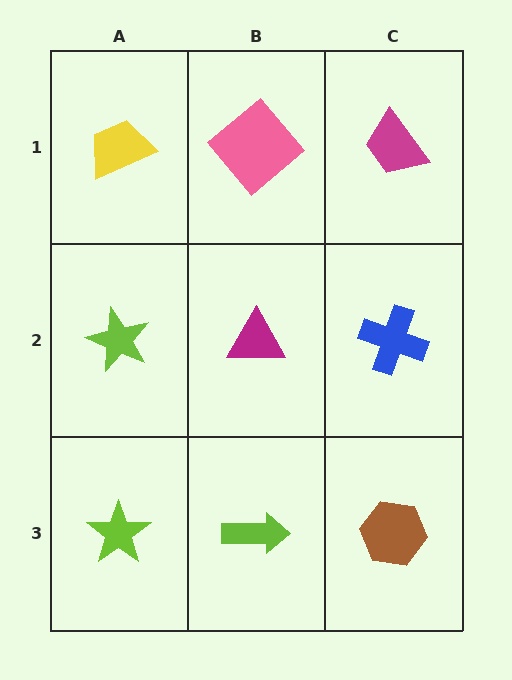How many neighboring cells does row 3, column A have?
2.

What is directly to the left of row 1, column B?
A yellow trapezoid.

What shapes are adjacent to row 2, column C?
A magenta trapezoid (row 1, column C), a brown hexagon (row 3, column C), a magenta triangle (row 2, column B).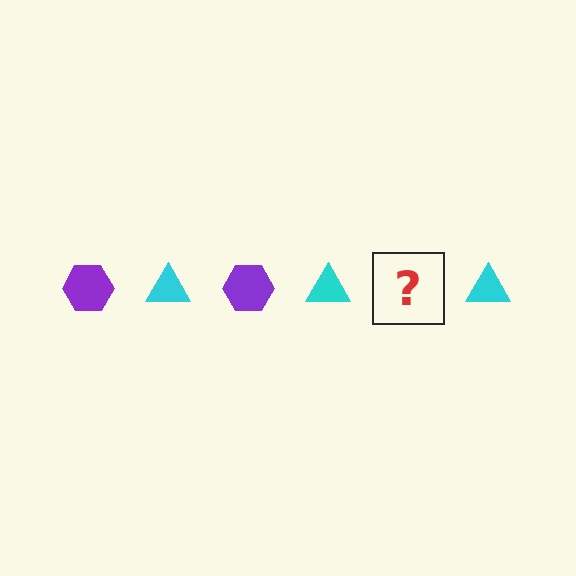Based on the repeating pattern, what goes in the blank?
The blank should be a purple hexagon.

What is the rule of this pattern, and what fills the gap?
The rule is that the pattern alternates between purple hexagon and cyan triangle. The gap should be filled with a purple hexagon.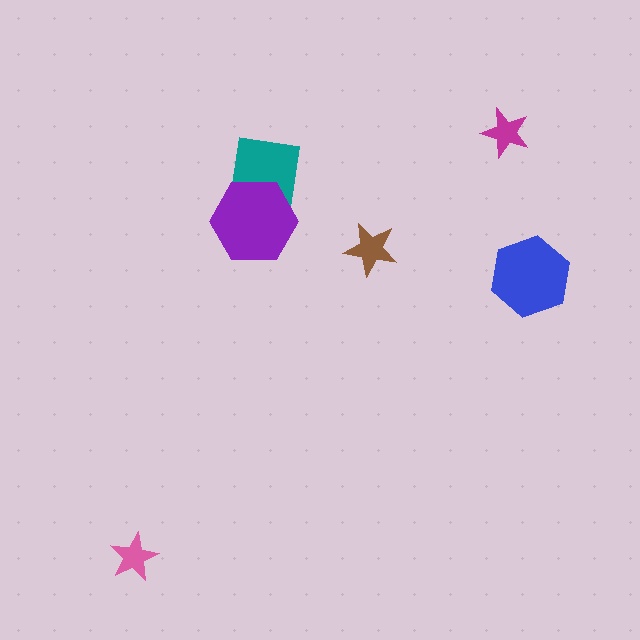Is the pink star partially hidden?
No, no other shape covers it.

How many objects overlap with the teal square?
1 object overlaps with the teal square.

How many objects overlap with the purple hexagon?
1 object overlaps with the purple hexagon.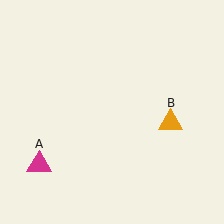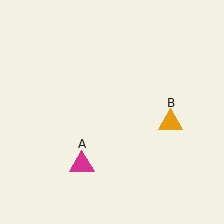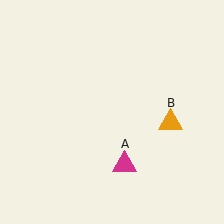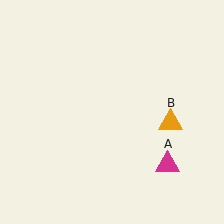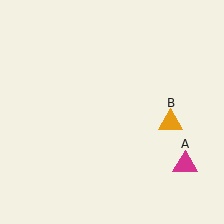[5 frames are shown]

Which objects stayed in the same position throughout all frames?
Orange triangle (object B) remained stationary.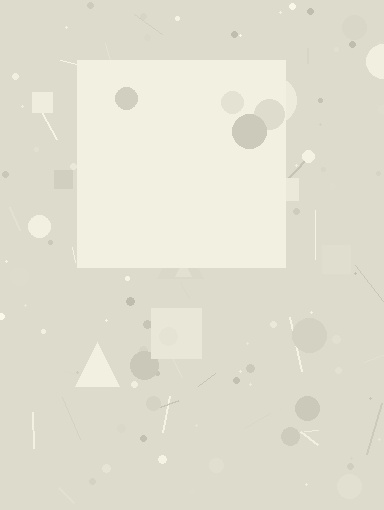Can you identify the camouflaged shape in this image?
The camouflaged shape is a square.